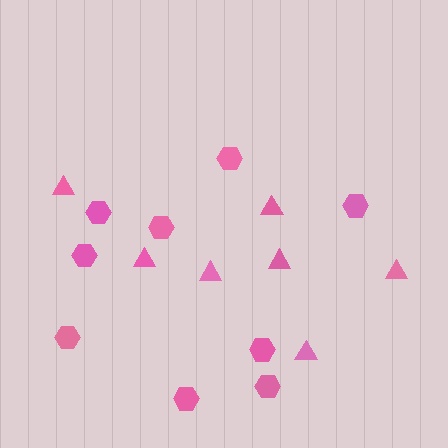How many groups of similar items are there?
There are 2 groups: one group of triangles (7) and one group of hexagons (9).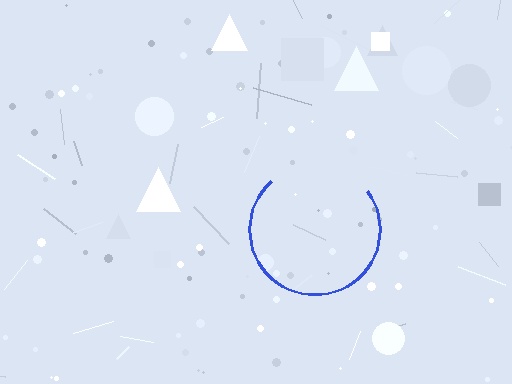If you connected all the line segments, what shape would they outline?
They would outline a circle.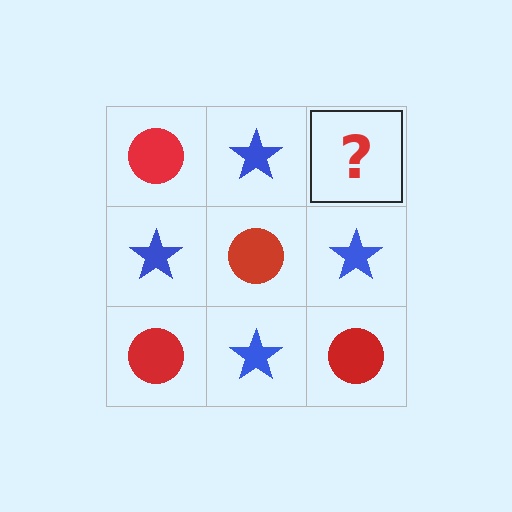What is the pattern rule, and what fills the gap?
The rule is that it alternates red circle and blue star in a checkerboard pattern. The gap should be filled with a red circle.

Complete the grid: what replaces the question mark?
The question mark should be replaced with a red circle.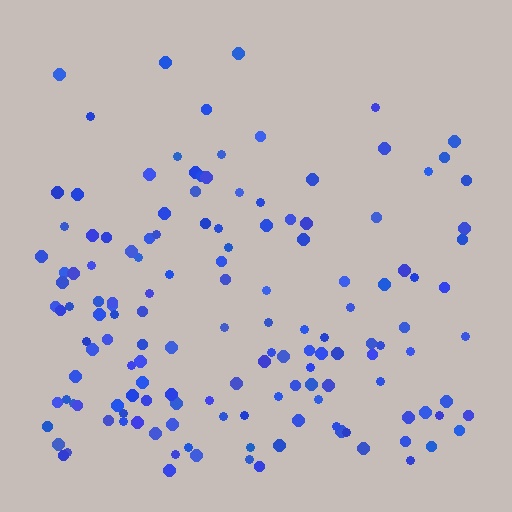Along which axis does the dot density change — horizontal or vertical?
Vertical.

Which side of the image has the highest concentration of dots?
The bottom.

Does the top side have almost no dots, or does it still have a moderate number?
Still a moderate number, just noticeably fewer than the bottom.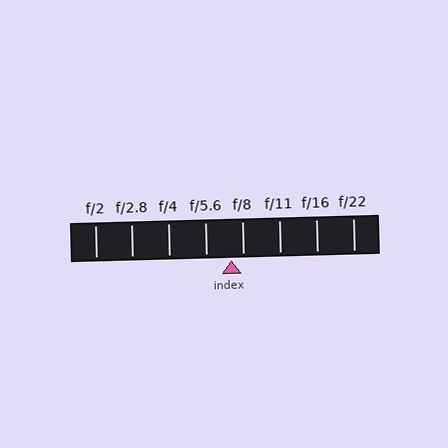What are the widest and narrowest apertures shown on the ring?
The widest aperture shown is f/2 and the narrowest is f/22.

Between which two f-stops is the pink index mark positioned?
The index mark is between f/5.6 and f/8.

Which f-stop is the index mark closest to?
The index mark is closest to f/8.